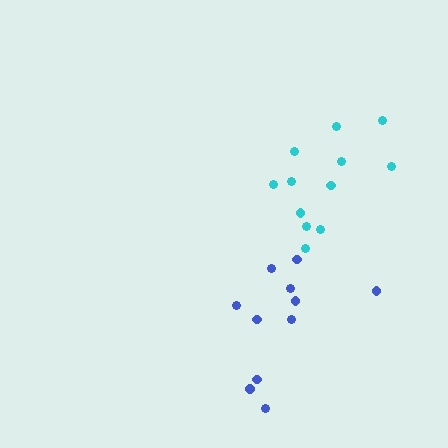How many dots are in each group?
Group 1: 12 dots, Group 2: 11 dots (23 total).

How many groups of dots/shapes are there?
There are 2 groups.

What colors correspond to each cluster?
The clusters are colored: cyan, blue.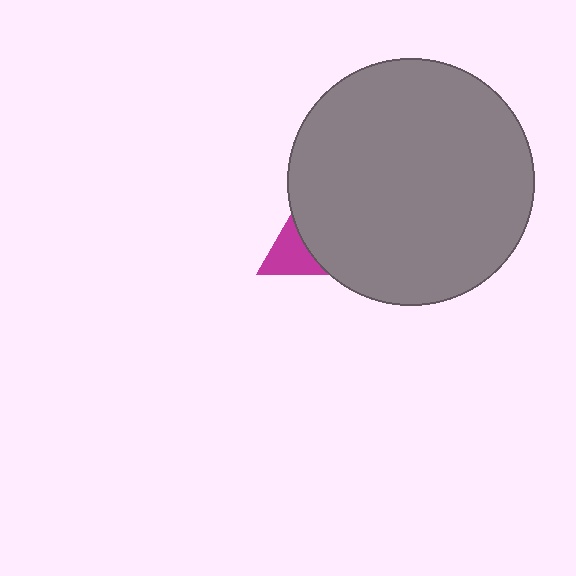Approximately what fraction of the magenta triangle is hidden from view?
Roughly 70% of the magenta triangle is hidden behind the gray circle.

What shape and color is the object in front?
The object in front is a gray circle.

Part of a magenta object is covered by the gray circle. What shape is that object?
It is a triangle.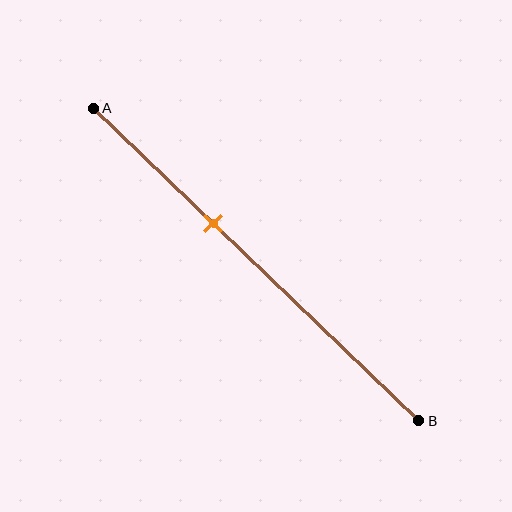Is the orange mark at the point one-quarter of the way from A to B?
No, the mark is at about 35% from A, not at the 25% one-quarter point.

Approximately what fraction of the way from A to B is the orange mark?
The orange mark is approximately 35% of the way from A to B.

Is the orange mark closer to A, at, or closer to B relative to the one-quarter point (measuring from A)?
The orange mark is closer to point B than the one-quarter point of segment AB.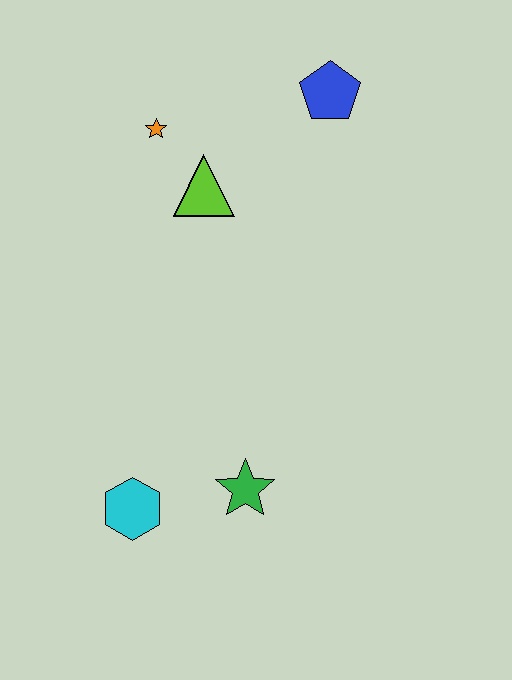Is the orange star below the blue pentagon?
Yes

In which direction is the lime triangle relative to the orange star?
The lime triangle is below the orange star.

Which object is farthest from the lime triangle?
The cyan hexagon is farthest from the lime triangle.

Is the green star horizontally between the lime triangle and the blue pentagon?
Yes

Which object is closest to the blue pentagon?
The lime triangle is closest to the blue pentagon.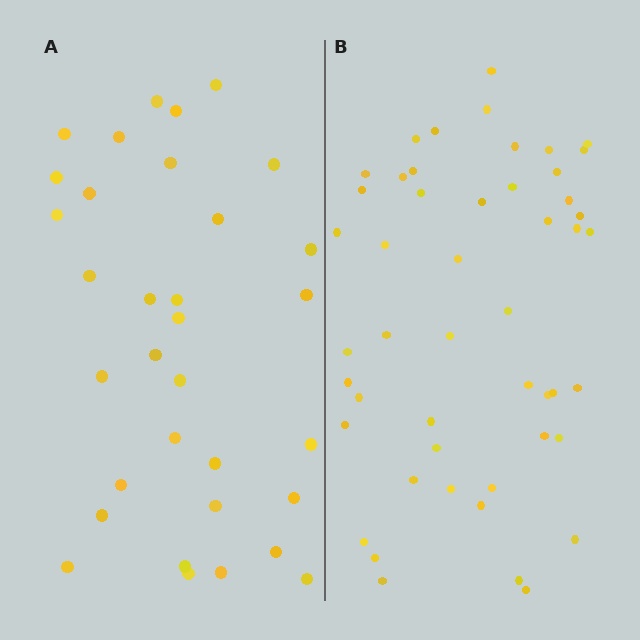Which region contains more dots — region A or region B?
Region B (the right region) has more dots.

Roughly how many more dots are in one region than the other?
Region B has approximately 15 more dots than region A.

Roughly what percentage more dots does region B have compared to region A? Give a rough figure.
About 50% more.